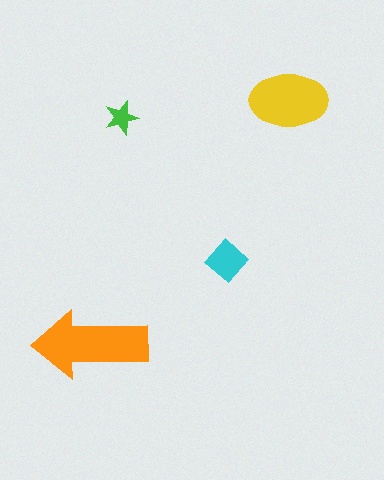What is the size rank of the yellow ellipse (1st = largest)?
2nd.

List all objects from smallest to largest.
The green star, the cyan diamond, the yellow ellipse, the orange arrow.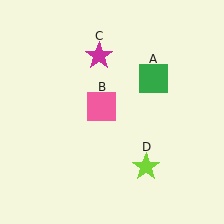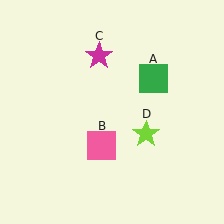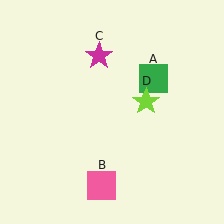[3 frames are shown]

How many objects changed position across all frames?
2 objects changed position: pink square (object B), lime star (object D).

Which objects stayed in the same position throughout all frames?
Green square (object A) and magenta star (object C) remained stationary.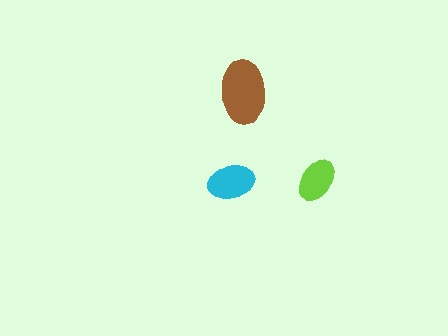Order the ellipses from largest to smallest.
the brown one, the cyan one, the lime one.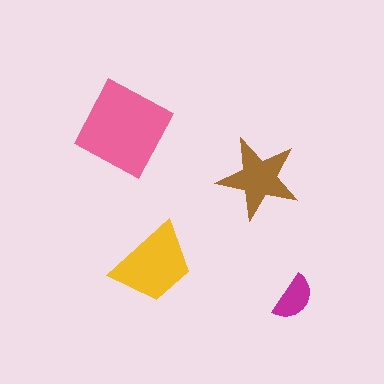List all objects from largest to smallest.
The pink diamond, the yellow trapezoid, the brown star, the magenta semicircle.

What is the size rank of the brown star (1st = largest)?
3rd.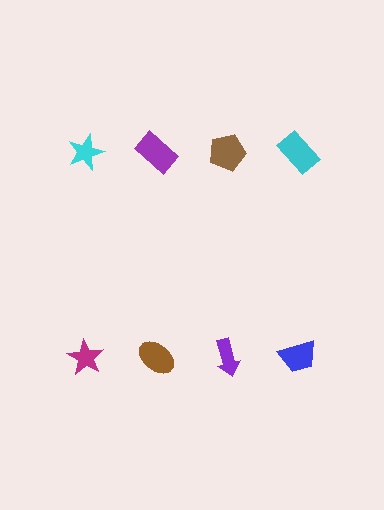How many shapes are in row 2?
4 shapes.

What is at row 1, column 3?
A brown pentagon.